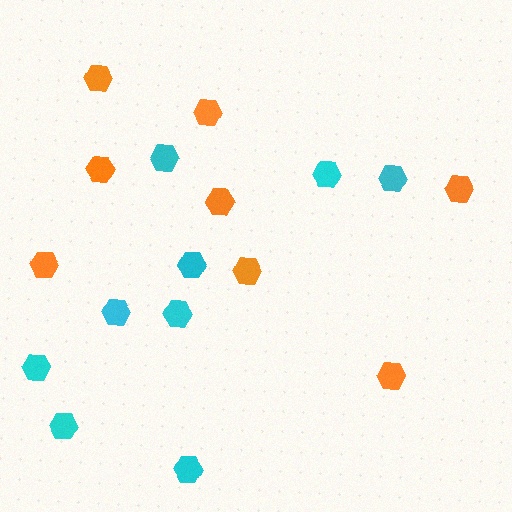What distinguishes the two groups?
There are 2 groups: one group of orange hexagons (8) and one group of cyan hexagons (9).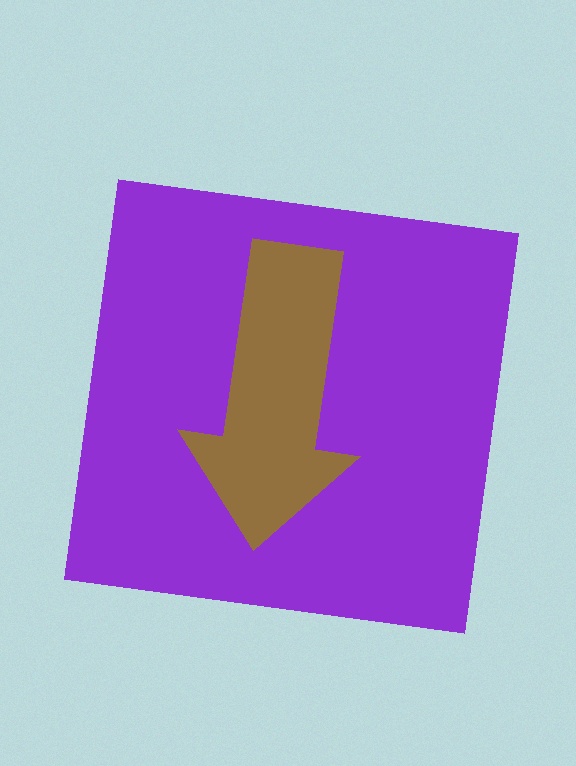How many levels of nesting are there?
2.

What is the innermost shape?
The brown arrow.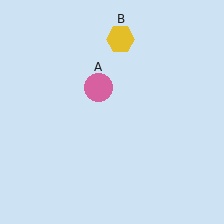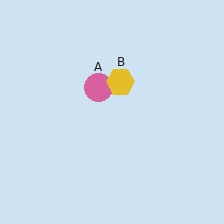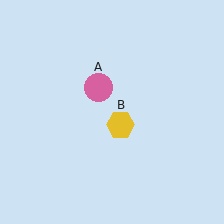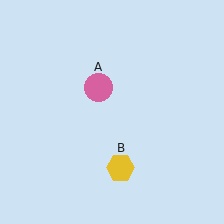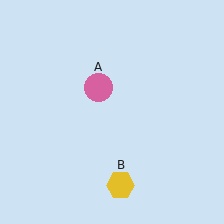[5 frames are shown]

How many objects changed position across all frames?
1 object changed position: yellow hexagon (object B).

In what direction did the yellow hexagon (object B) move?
The yellow hexagon (object B) moved down.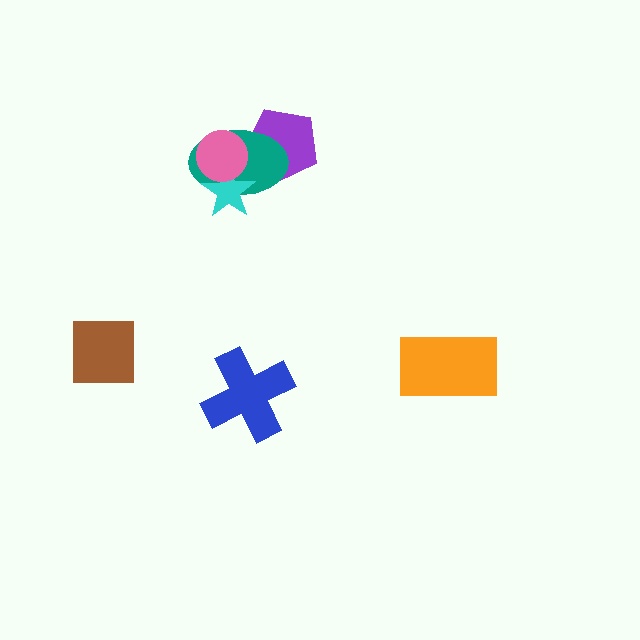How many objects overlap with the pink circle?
2 objects overlap with the pink circle.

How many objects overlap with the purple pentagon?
1 object overlaps with the purple pentagon.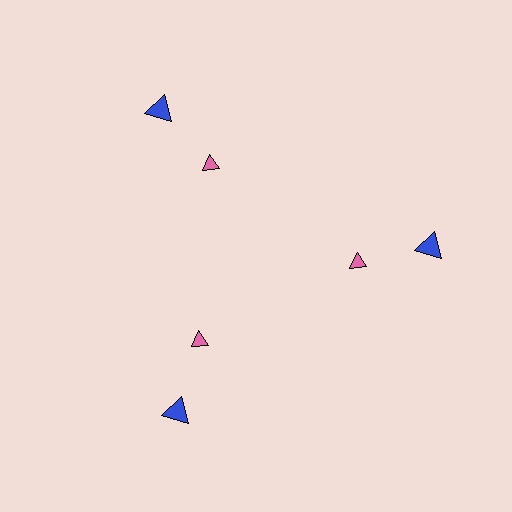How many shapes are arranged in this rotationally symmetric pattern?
There are 6 shapes, arranged in 3 groups of 2.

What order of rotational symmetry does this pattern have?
This pattern has 3-fold rotational symmetry.